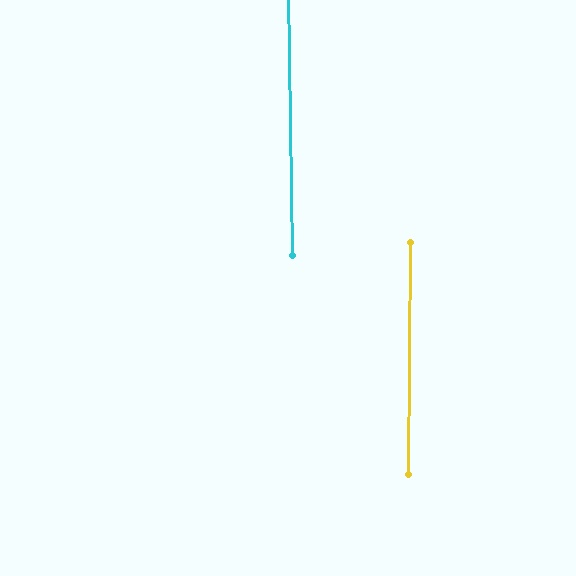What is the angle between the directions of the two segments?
Approximately 2 degrees.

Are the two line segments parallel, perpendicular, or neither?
Parallel — their directions differ by only 1.5°.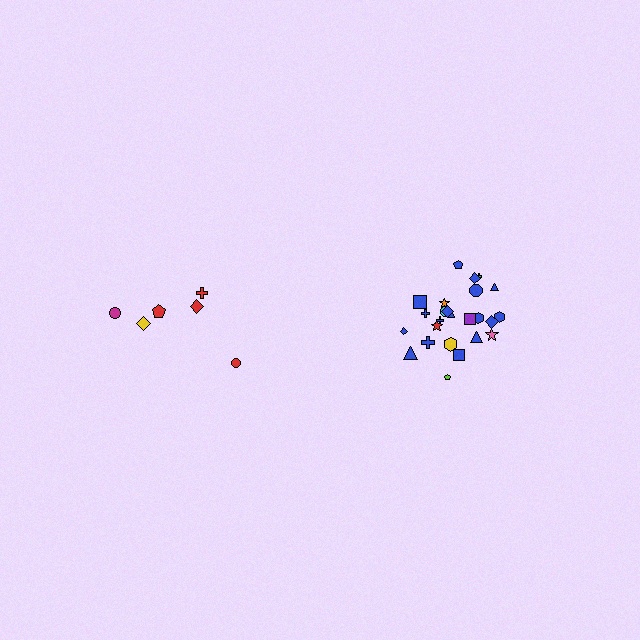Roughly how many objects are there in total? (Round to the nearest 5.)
Roughly 30 objects in total.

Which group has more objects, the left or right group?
The right group.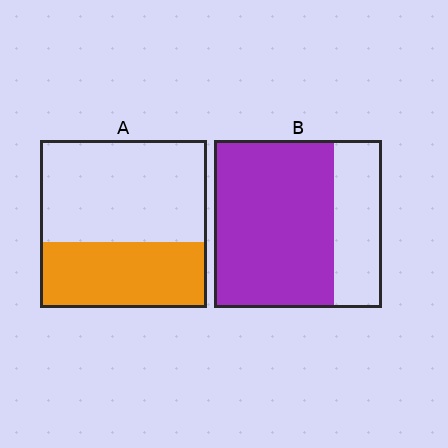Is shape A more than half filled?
No.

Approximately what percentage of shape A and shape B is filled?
A is approximately 40% and B is approximately 70%.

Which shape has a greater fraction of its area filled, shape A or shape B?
Shape B.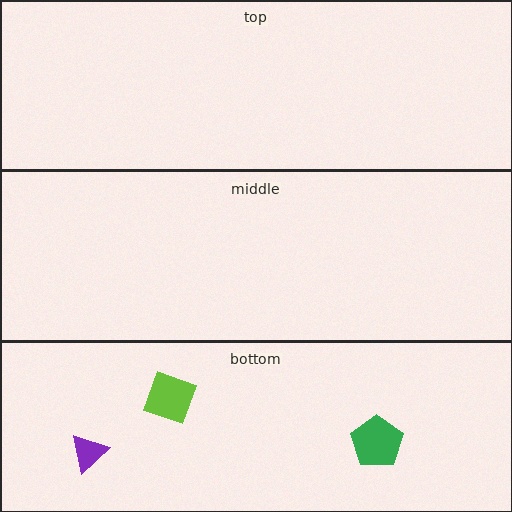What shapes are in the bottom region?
The green pentagon, the lime diamond, the purple triangle.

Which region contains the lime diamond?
The bottom region.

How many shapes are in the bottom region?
3.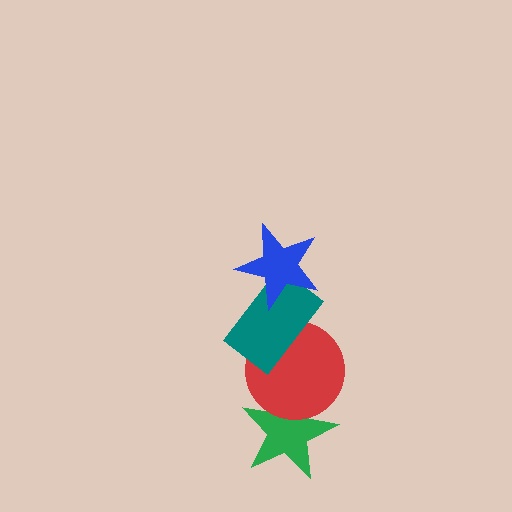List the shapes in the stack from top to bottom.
From top to bottom: the blue star, the teal rectangle, the red circle, the green star.